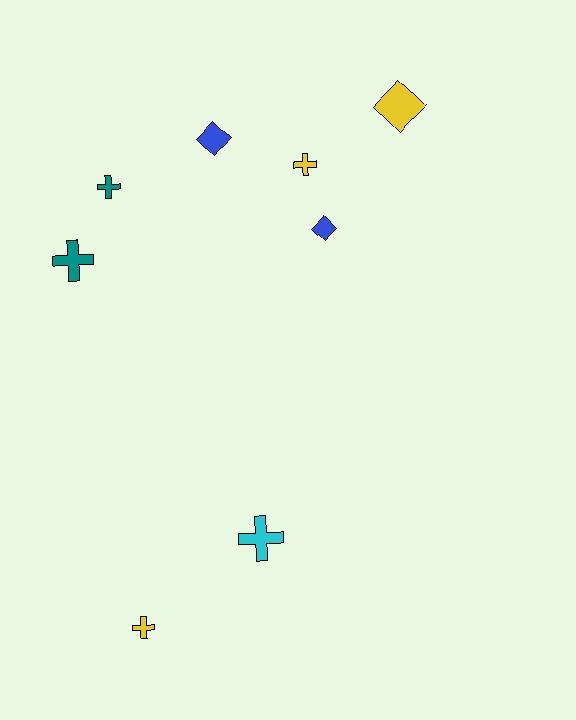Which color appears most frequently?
Yellow, with 3 objects.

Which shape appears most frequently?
Cross, with 5 objects.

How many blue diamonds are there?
There are 2 blue diamonds.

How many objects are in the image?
There are 8 objects.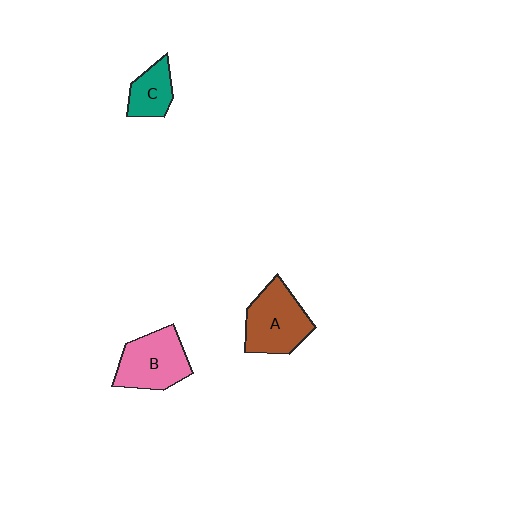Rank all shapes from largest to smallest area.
From largest to smallest: A (brown), B (pink), C (teal).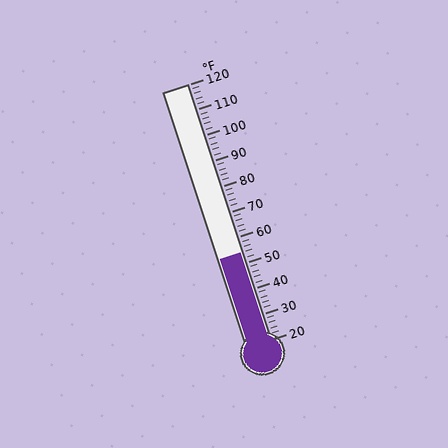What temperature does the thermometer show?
The thermometer shows approximately 54°F.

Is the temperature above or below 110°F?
The temperature is below 110°F.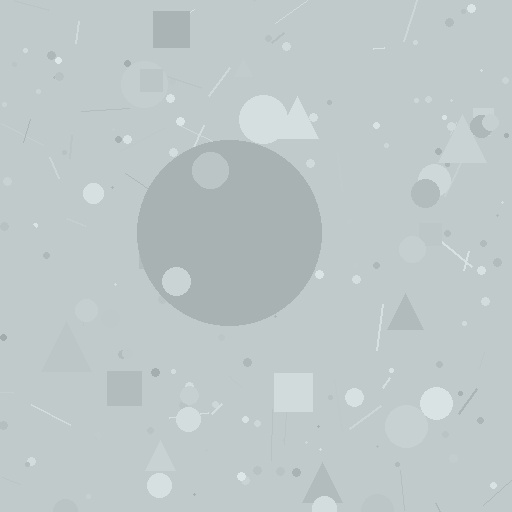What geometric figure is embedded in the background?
A circle is embedded in the background.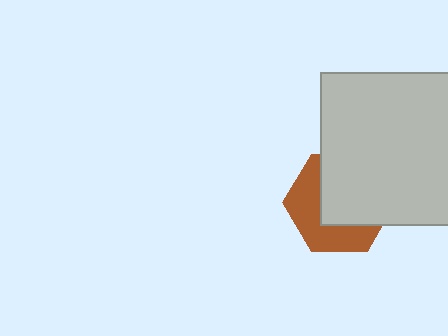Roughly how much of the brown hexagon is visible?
A small part of it is visible (roughly 44%).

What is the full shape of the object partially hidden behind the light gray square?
The partially hidden object is a brown hexagon.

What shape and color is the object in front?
The object in front is a light gray square.